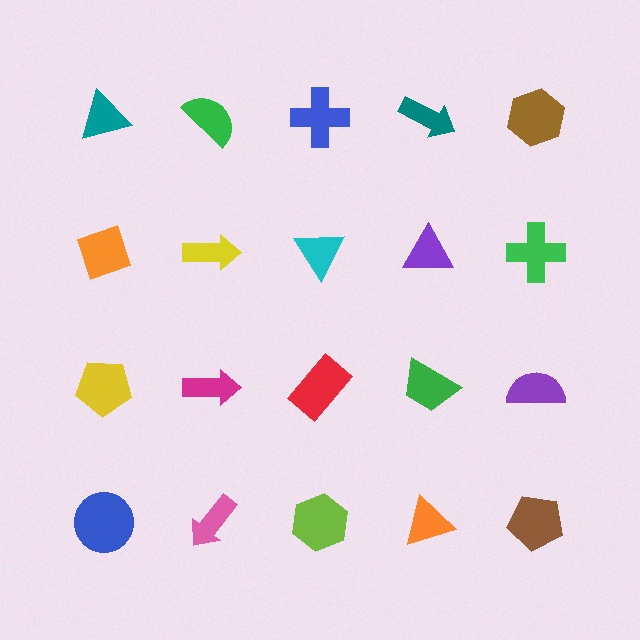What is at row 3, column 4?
A green trapezoid.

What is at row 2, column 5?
A green cross.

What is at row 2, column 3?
A cyan triangle.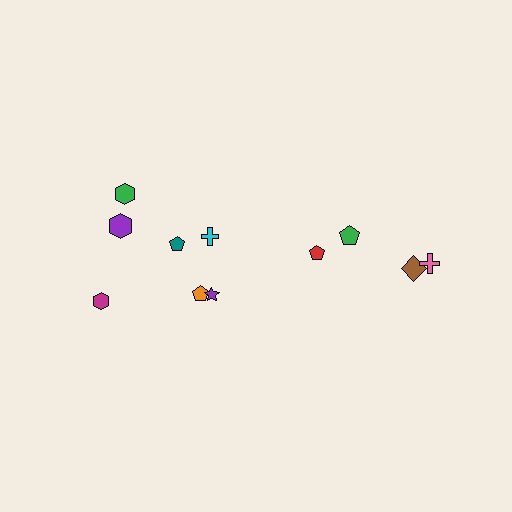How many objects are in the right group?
There are 4 objects.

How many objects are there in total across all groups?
There are 11 objects.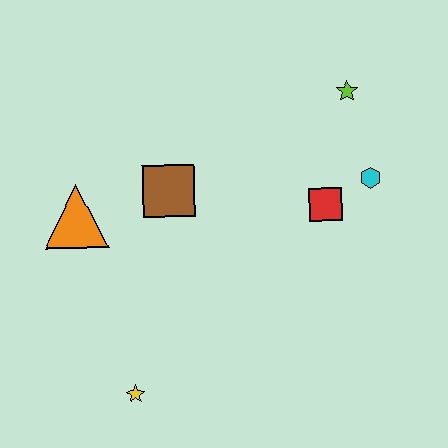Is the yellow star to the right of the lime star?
No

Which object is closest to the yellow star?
The orange triangle is closest to the yellow star.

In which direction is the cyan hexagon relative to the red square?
The cyan hexagon is to the right of the red square.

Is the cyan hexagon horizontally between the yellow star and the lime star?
No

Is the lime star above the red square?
Yes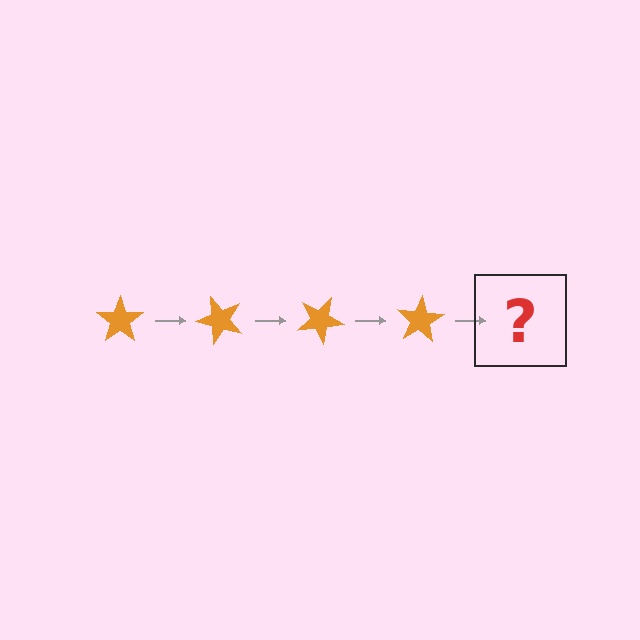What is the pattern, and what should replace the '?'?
The pattern is that the star rotates 50 degrees each step. The '?' should be an orange star rotated 200 degrees.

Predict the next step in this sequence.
The next step is an orange star rotated 200 degrees.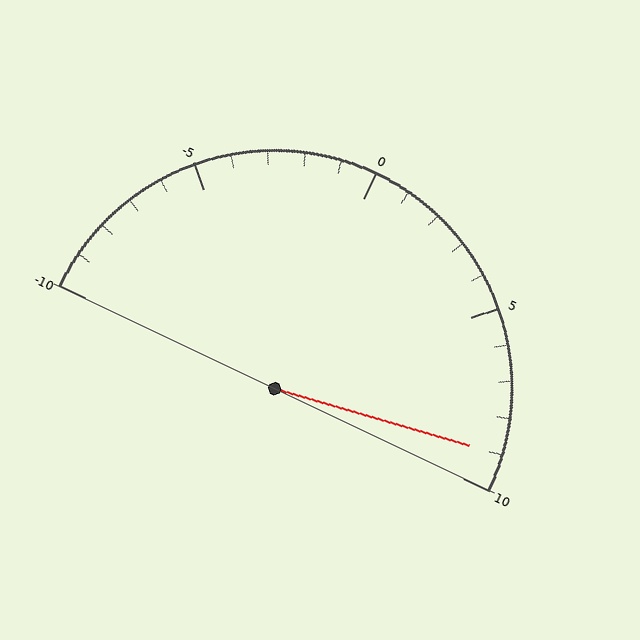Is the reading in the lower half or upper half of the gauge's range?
The reading is in the upper half of the range (-10 to 10).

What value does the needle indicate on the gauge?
The needle indicates approximately 9.